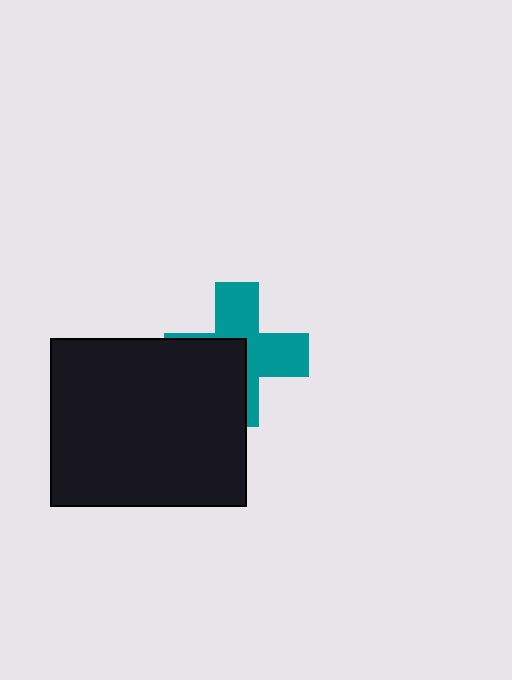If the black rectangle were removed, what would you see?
You would see the complete teal cross.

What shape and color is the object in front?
The object in front is a black rectangle.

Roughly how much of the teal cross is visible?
About half of it is visible (roughly 55%).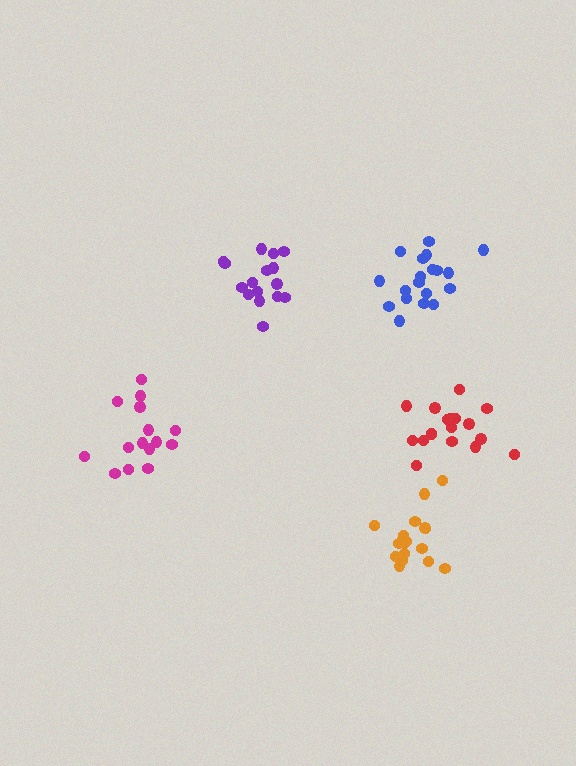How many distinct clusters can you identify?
There are 5 distinct clusters.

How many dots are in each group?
Group 1: 18 dots, Group 2: 15 dots, Group 3: 18 dots, Group 4: 16 dots, Group 5: 19 dots (86 total).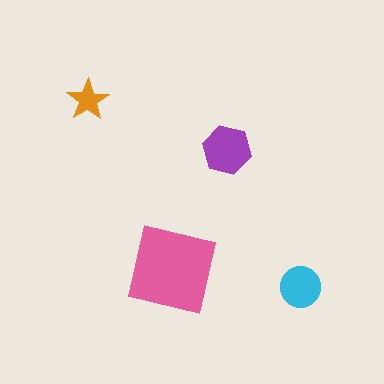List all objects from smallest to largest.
The orange star, the cyan circle, the purple hexagon, the pink square.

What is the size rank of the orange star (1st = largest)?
4th.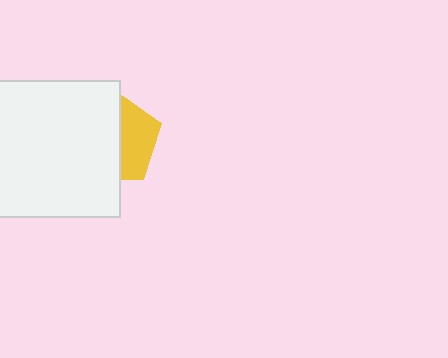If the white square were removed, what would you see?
You would see the complete yellow pentagon.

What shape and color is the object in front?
The object in front is a white square.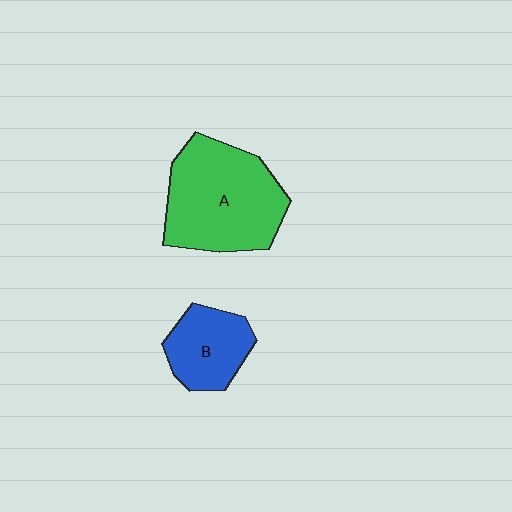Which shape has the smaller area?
Shape B (blue).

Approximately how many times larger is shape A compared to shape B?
Approximately 1.9 times.